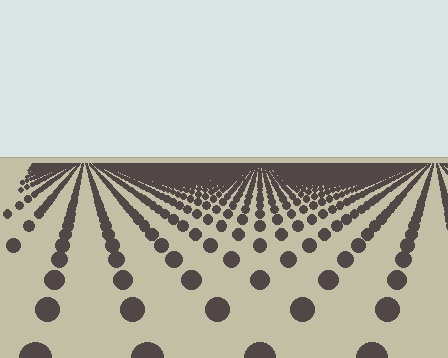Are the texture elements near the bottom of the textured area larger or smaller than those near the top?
Larger. Near the bottom, elements are closer to the viewer and appear at a bigger on-screen size.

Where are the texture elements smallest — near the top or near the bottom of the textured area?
Near the top.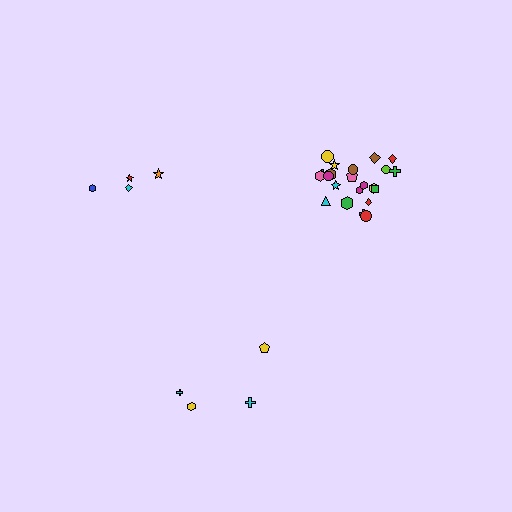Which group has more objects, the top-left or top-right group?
The top-right group.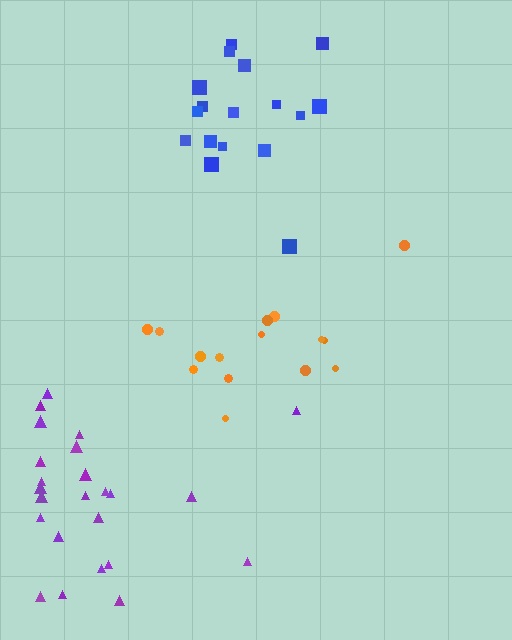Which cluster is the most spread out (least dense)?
Orange.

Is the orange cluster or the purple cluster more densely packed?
Purple.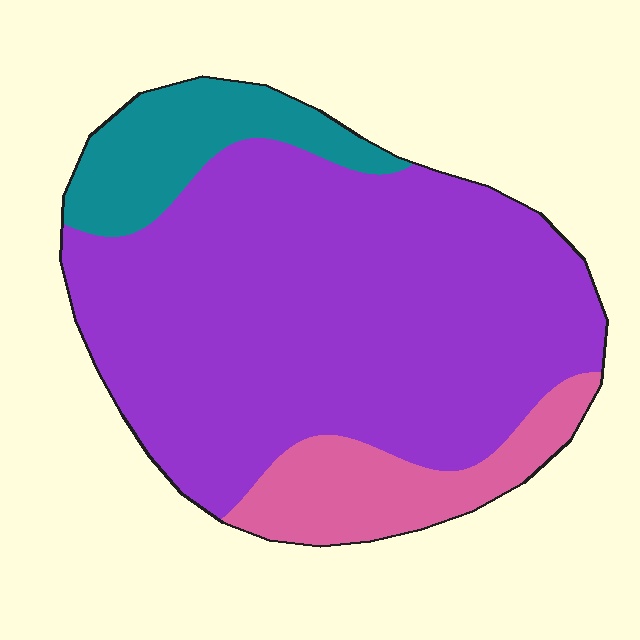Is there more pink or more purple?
Purple.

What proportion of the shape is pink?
Pink takes up less than a quarter of the shape.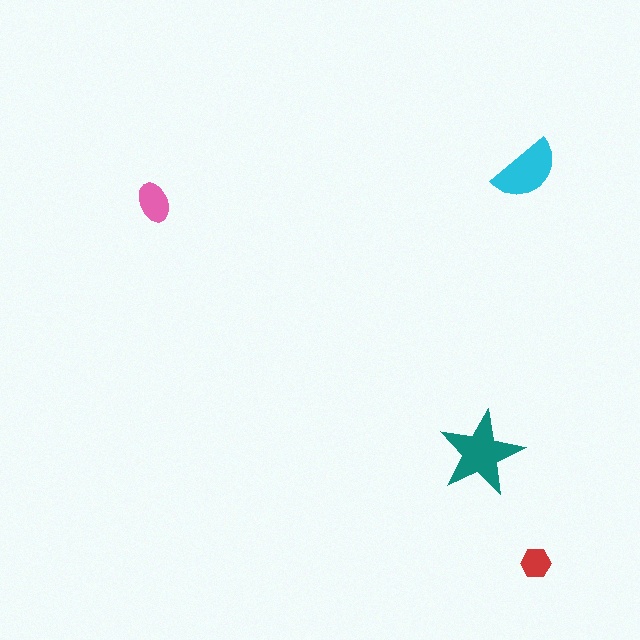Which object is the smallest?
The red hexagon.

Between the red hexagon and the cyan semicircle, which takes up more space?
The cyan semicircle.